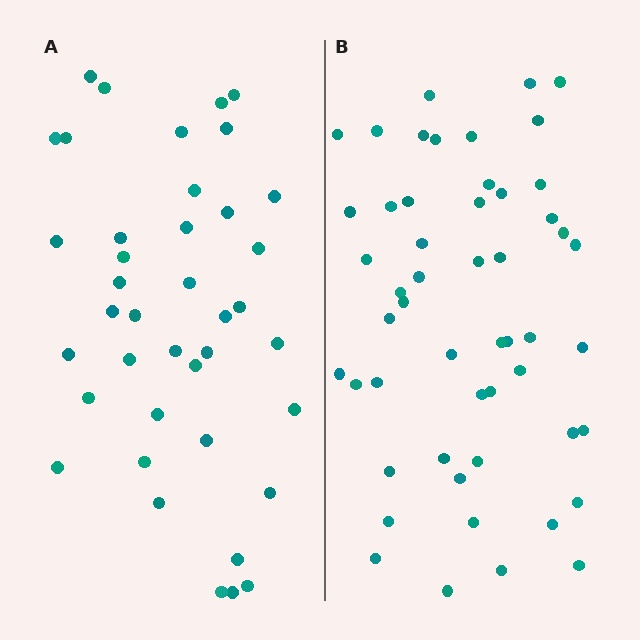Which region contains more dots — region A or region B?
Region B (the right region) has more dots.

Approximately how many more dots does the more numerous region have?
Region B has roughly 12 or so more dots than region A.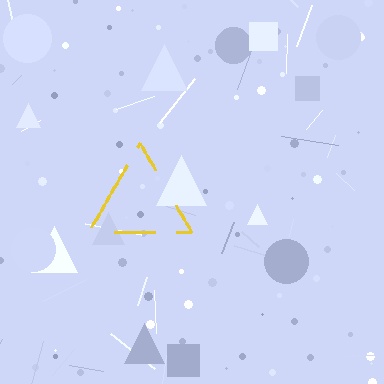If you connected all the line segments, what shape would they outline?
They would outline a triangle.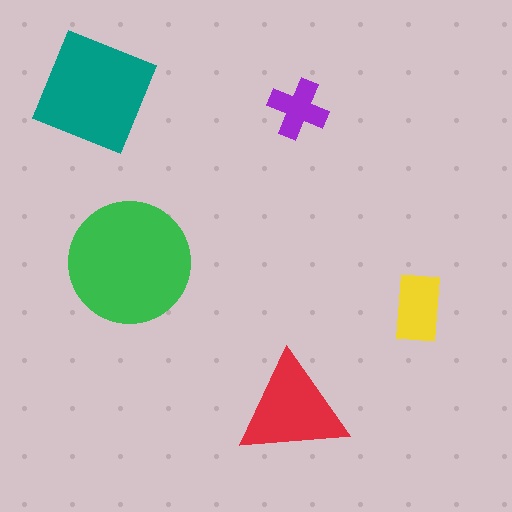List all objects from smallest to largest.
The purple cross, the yellow rectangle, the red triangle, the teal square, the green circle.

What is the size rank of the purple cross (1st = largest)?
5th.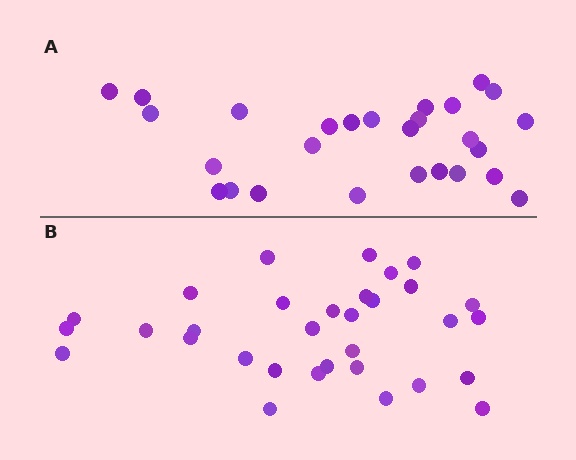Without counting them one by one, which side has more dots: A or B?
Region B (the bottom region) has more dots.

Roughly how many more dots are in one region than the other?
Region B has about 5 more dots than region A.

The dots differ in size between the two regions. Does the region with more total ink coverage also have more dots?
No. Region A has more total ink coverage because its dots are larger, but region B actually contains more individual dots. Total area can be misleading — the number of items is what matters here.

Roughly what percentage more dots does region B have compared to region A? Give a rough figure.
About 20% more.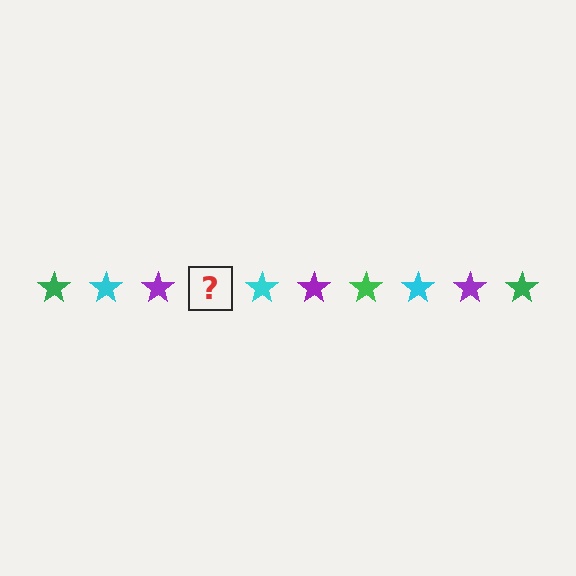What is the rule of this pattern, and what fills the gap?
The rule is that the pattern cycles through green, cyan, purple stars. The gap should be filled with a green star.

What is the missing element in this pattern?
The missing element is a green star.